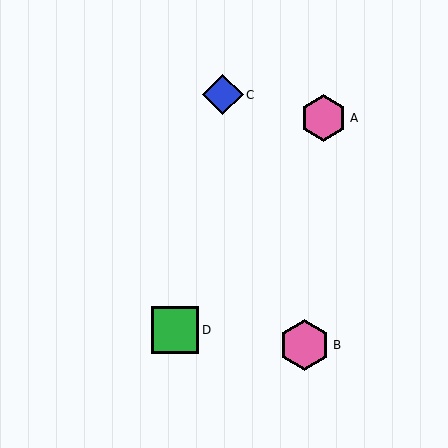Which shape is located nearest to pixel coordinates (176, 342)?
The green square (labeled D) at (175, 330) is nearest to that location.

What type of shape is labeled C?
Shape C is a blue diamond.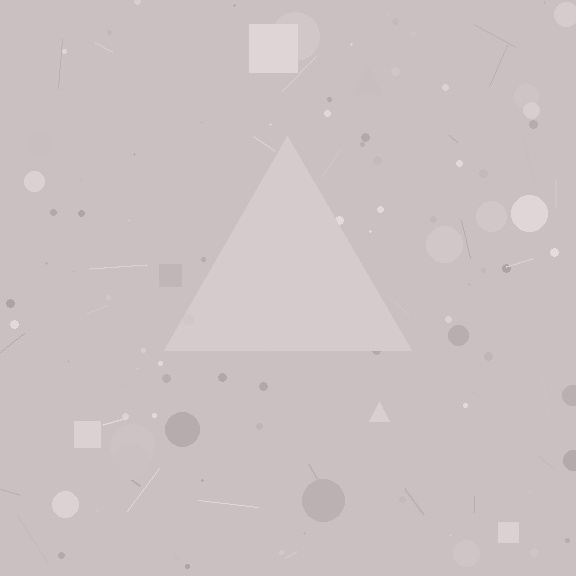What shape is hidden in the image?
A triangle is hidden in the image.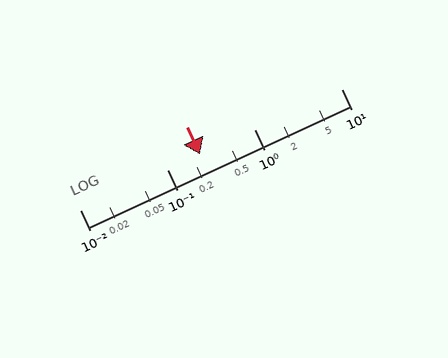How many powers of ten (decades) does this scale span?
The scale spans 3 decades, from 0.01 to 10.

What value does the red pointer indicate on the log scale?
The pointer indicates approximately 0.24.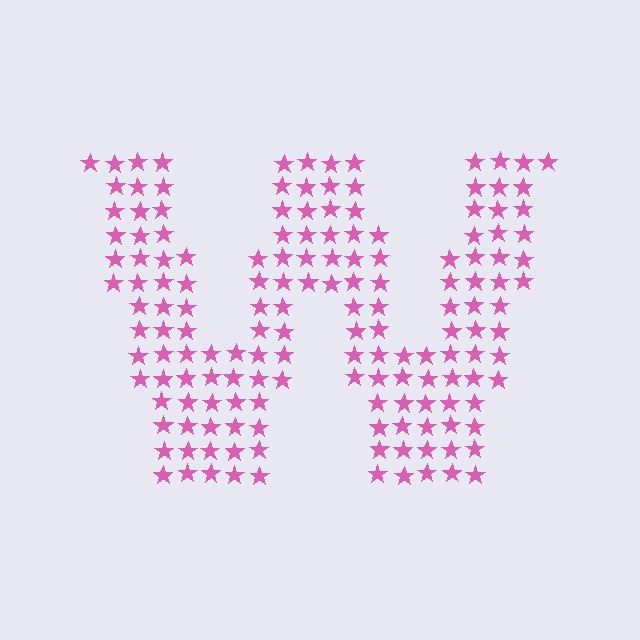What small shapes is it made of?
It is made of small stars.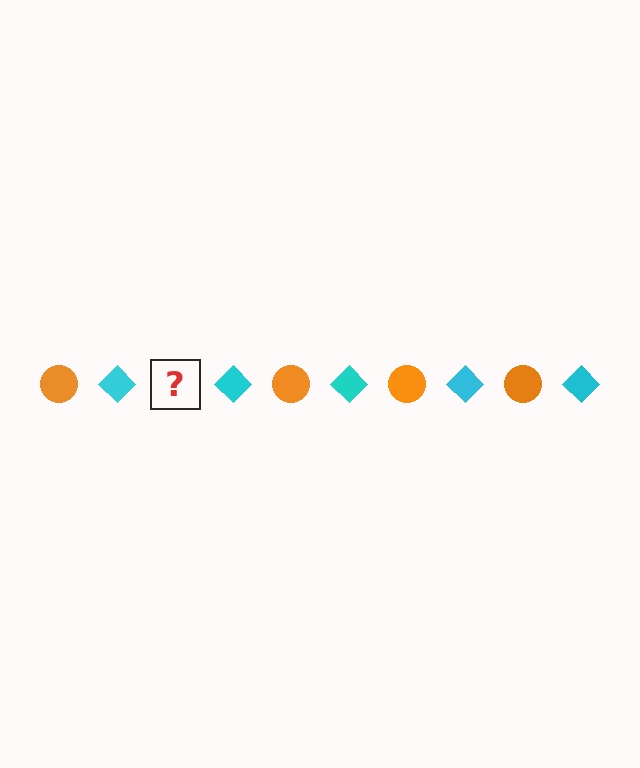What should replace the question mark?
The question mark should be replaced with an orange circle.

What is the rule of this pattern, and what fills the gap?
The rule is that the pattern alternates between orange circle and cyan diamond. The gap should be filled with an orange circle.